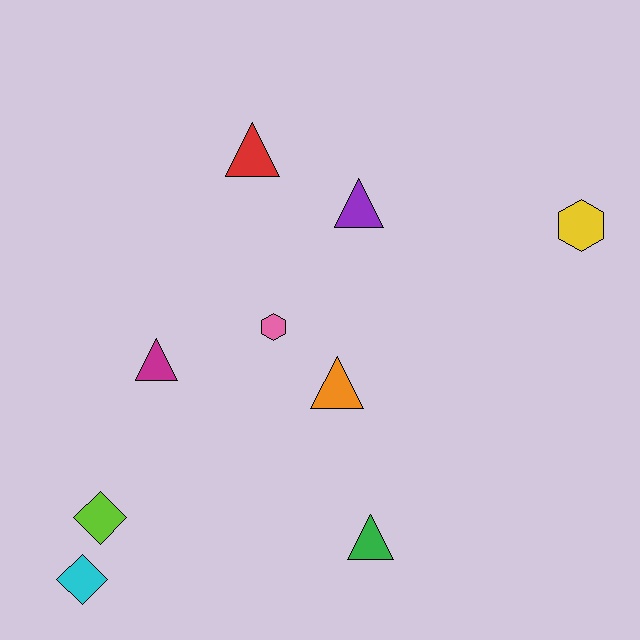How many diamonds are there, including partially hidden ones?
There are 2 diamonds.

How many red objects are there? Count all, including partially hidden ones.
There is 1 red object.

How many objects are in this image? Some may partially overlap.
There are 9 objects.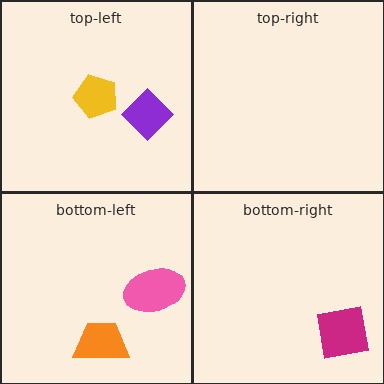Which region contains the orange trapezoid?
The bottom-left region.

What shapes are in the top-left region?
The purple diamond, the yellow pentagon.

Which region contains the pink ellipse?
The bottom-left region.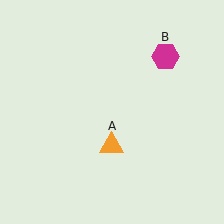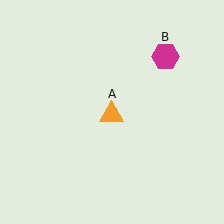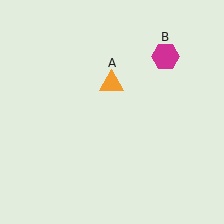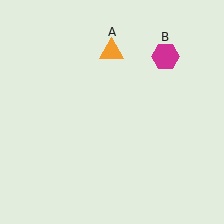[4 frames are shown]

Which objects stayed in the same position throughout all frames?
Magenta hexagon (object B) remained stationary.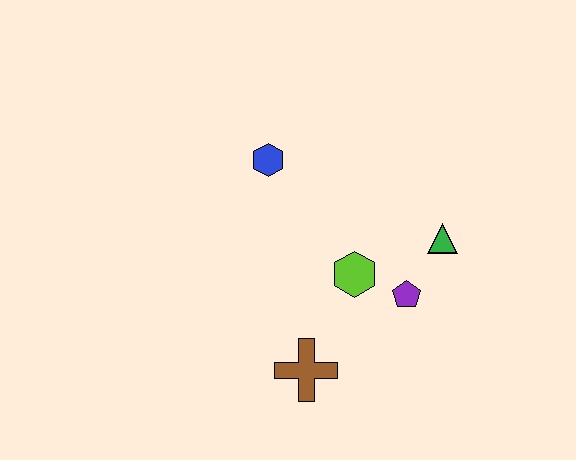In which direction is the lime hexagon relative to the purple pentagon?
The lime hexagon is to the left of the purple pentagon.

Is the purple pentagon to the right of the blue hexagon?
Yes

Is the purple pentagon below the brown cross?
No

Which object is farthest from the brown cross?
The blue hexagon is farthest from the brown cross.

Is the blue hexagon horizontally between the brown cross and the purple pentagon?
No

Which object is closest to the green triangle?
The purple pentagon is closest to the green triangle.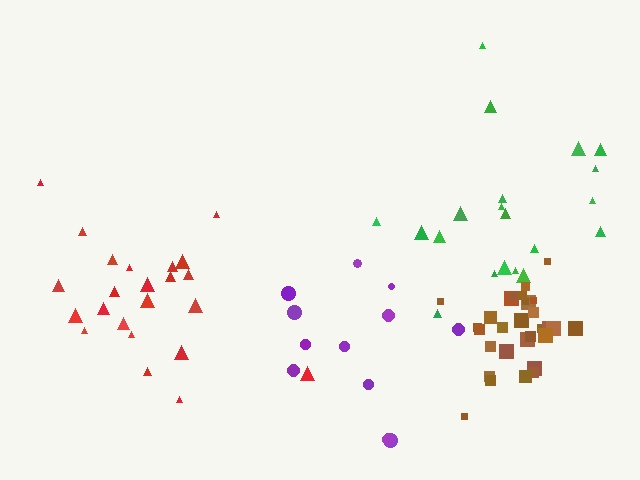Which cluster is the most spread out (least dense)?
Green.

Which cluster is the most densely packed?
Brown.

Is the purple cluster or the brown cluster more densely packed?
Brown.